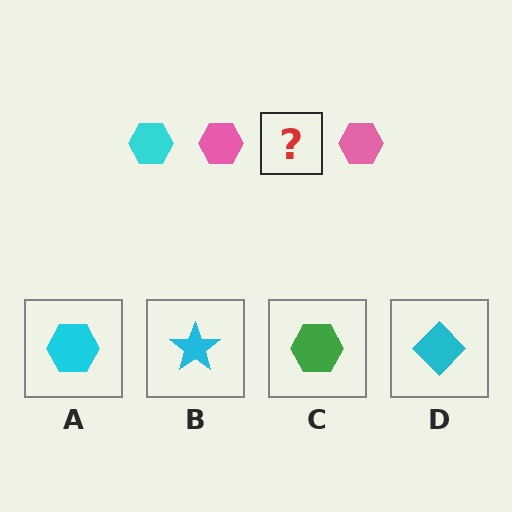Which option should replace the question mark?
Option A.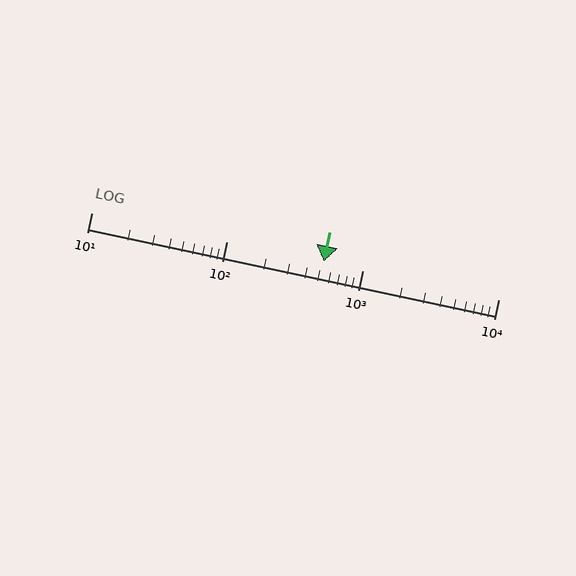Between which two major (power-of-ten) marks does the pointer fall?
The pointer is between 100 and 1000.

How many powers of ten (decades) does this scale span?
The scale spans 3 decades, from 10 to 10000.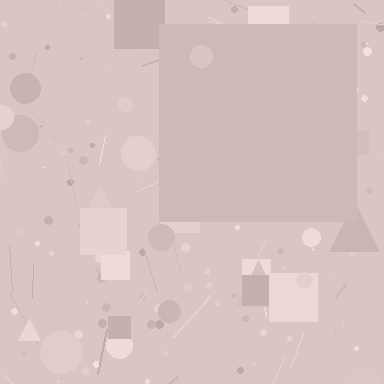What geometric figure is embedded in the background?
A square is embedded in the background.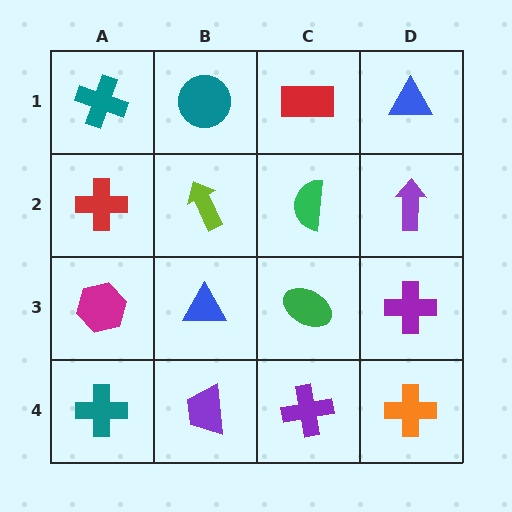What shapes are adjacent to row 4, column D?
A purple cross (row 3, column D), a purple cross (row 4, column C).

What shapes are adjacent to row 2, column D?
A blue triangle (row 1, column D), a purple cross (row 3, column D), a green semicircle (row 2, column C).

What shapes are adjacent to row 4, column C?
A green ellipse (row 3, column C), a purple trapezoid (row 4, column B), an orange cross (row 4, column D).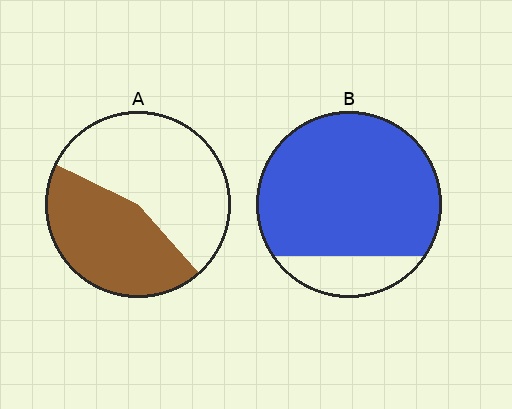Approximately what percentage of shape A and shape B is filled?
A is approximately 45% and B is approximately 85%.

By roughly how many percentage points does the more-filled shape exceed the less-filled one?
By roughly 40 percentage points (B over A).